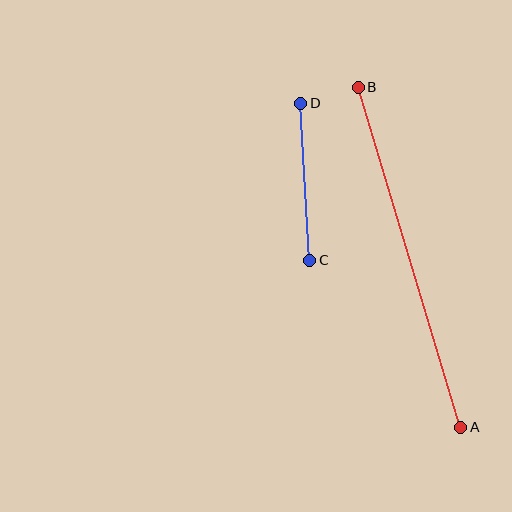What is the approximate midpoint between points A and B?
The midpoint is at approximately (410, 257) pixels.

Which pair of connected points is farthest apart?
Points A and B are farthest apart.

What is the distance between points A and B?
The distance is approximately 355 pixels.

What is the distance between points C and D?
The distance is approximately 157 pixels.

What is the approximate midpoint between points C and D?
The midpoint is at approximately (305, 182) pixels.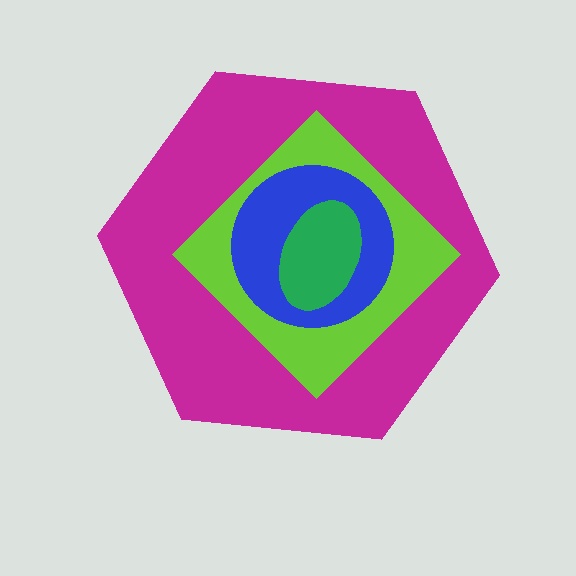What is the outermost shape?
The magenta hexagon.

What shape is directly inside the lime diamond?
The blue circle.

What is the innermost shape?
The green ellipse.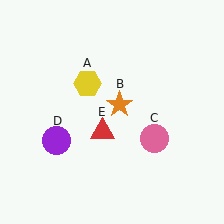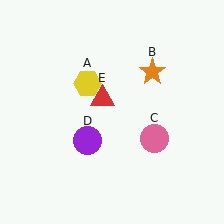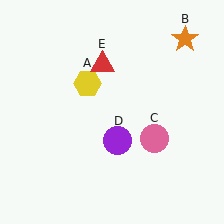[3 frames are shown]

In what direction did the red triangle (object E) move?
The red triangle (object E) moved up.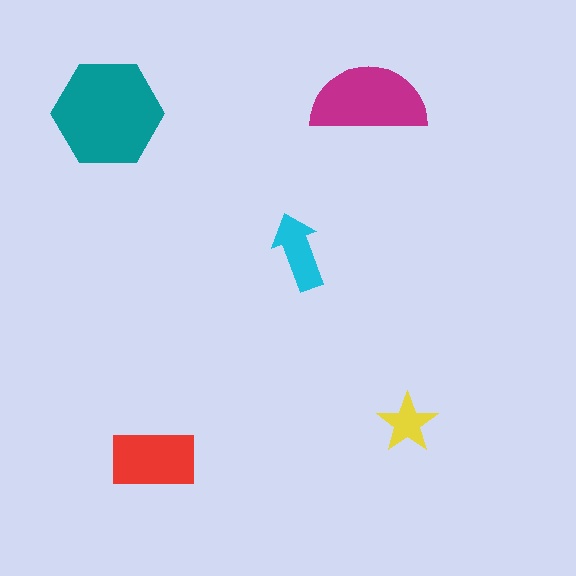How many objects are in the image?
There are 5 objects in the image.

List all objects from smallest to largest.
The yellow star, the cyan arrow, the red rectangle, the magenta semicircle, the teal hexagon.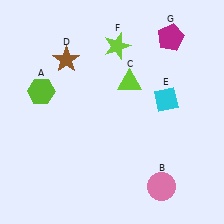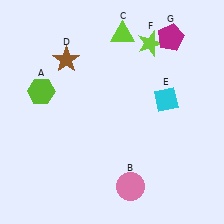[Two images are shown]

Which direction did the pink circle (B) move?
The pink circle (B) moved left.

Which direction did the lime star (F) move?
The lime star (F) moved right.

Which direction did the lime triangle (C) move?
The lime triangle (C) moved up.